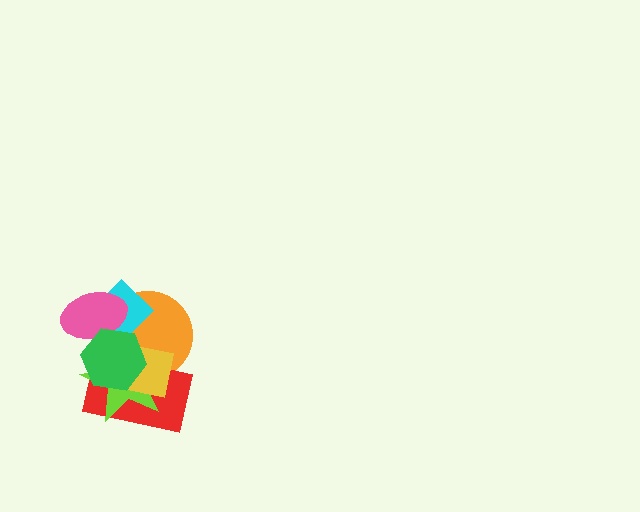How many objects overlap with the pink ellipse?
4 objects overlap with the pink ellipse.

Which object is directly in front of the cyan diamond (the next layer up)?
The lime star is directly in front of the cyan diamond.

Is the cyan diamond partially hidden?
Yes, it is partially covered by another shape.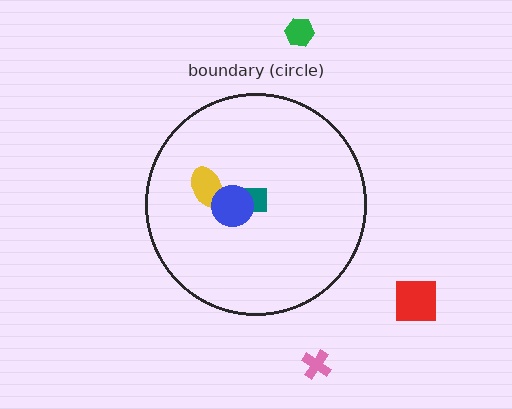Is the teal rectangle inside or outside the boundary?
Inside.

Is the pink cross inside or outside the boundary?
Outside.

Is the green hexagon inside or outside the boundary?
Outside.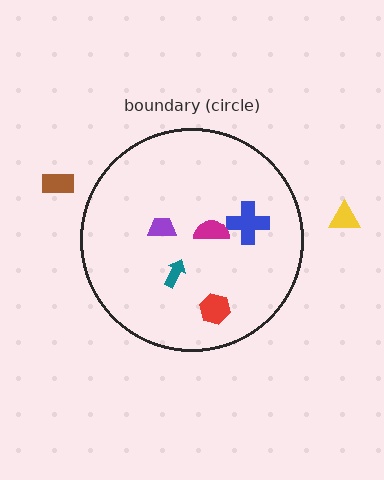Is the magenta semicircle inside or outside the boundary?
Inside.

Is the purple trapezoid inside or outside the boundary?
Inside.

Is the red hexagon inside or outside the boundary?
Inside.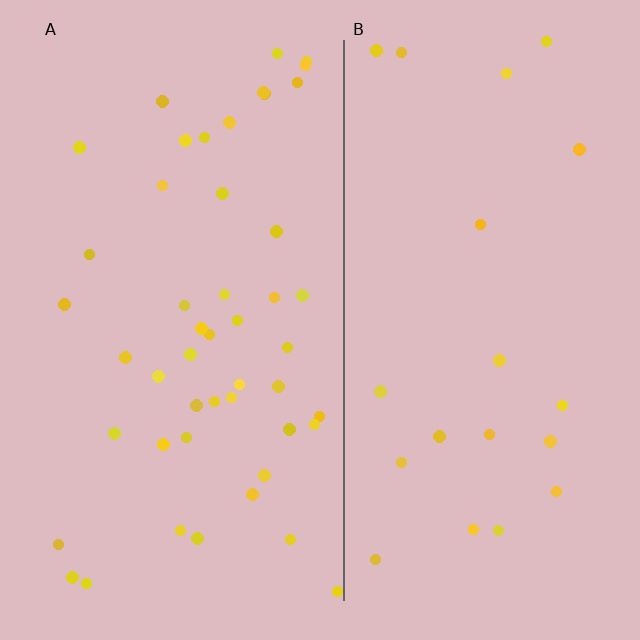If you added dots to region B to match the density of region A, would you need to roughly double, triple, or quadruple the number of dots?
Approximately double.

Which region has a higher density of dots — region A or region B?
A (the left).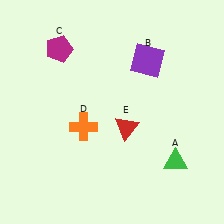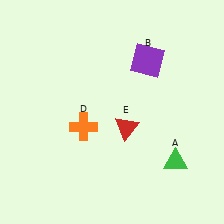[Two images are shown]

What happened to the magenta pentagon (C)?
The magenta pentagon (C) was removed in Image 2. It was in the top-left area of Image 1.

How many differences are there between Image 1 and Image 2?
There is 1 difference between the two images.